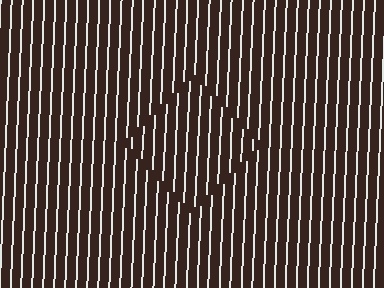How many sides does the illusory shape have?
4 sides — the line-ends trace a square.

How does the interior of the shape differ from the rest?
The interior of the shape contains the same grating, shifted by half a period — the contour is defined by the phase discontinuity where line-ends from the inner and outer gratings abut.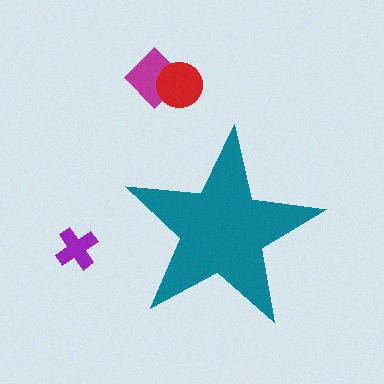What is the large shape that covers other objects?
A teal star.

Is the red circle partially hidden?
No, the red circle is fully visible.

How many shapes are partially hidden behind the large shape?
0 shapes are partially hidden.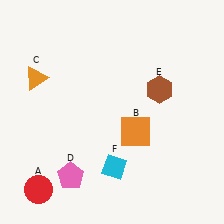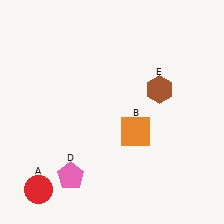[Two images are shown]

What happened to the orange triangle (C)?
The orange triangle (C) was removed in Image 2. It was in the top-left area of Image 1.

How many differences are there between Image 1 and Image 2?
There are 2 differences between the two images.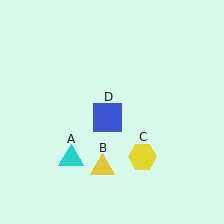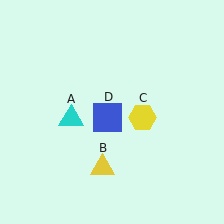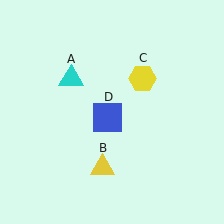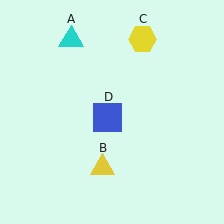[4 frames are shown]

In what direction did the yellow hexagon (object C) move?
The yellow hexagon (object C) moved up.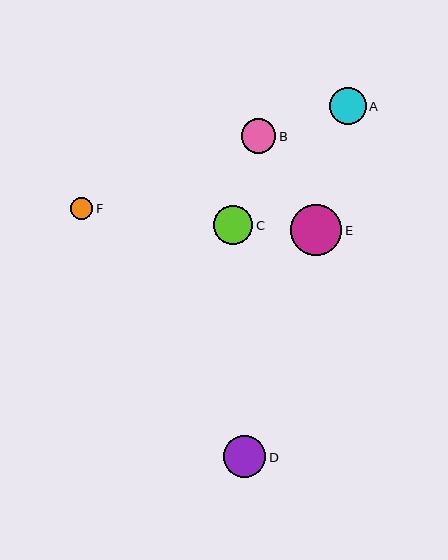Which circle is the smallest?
Circle F is the smallest with a size of approximately 22 pixels.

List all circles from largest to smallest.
From largest to smallest: E, D, C, A, B, F.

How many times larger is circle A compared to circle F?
Circle A is approximately 1.7 times the size of circle F.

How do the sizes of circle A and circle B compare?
Circle A and circle B are approximately the same size.